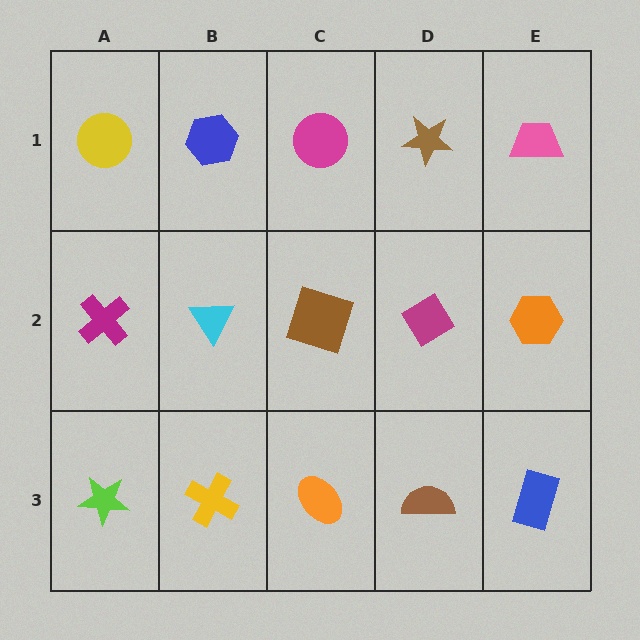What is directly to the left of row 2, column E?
A magenta diamond.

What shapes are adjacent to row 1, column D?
A magenta diamond (row 2, column D), a magenta circle (row 1, column C), a pink trapezoid (row 1, column E).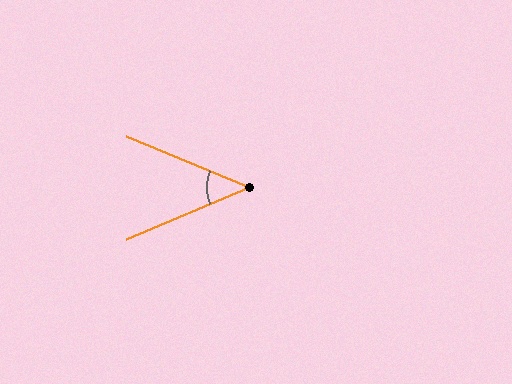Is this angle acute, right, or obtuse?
It is acute.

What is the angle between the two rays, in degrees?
Approximately 45 degrees.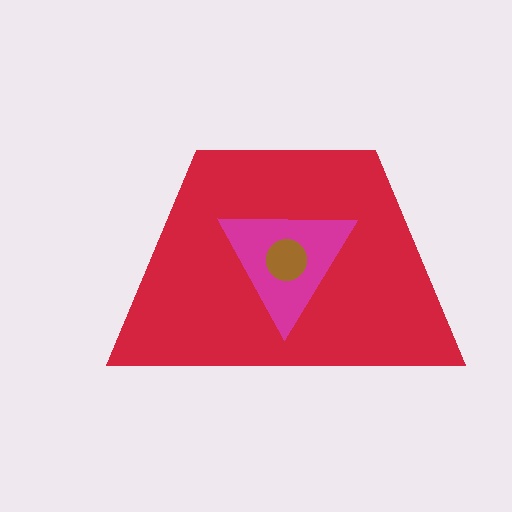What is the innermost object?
The brown circle.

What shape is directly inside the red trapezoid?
The magenta triangle.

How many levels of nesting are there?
3.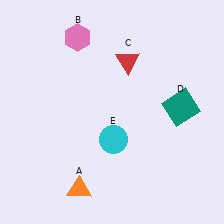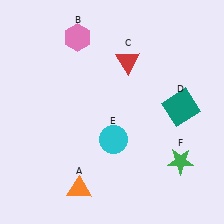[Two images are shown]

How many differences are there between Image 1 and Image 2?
There is 1 difference between the two images.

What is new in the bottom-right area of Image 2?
A green star (F) was added in the bottom-right area of Image 2.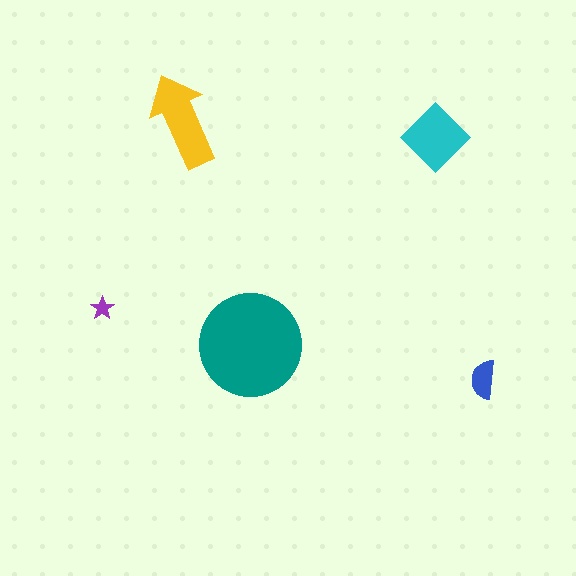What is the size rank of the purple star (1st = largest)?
5th.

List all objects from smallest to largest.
The purple star, the blue semicircle, the cyan diamond, the yellow arrow, the teal circle.